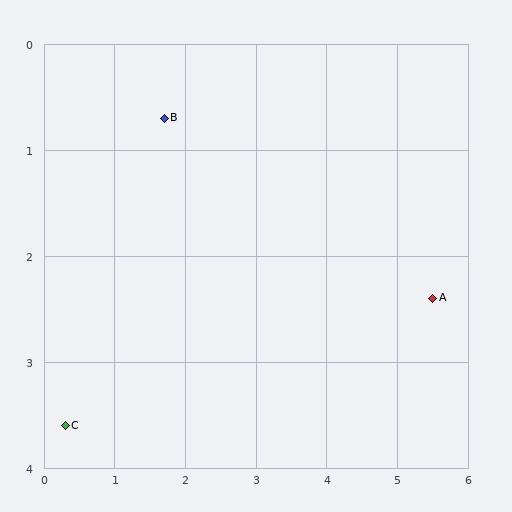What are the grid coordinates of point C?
Point C is at approximately (0.3, 3.6).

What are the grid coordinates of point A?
Point A is at approximately (5.5, 2.4).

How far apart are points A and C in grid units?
Points A and C are about 5.3 grid units apart.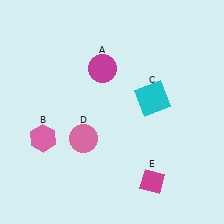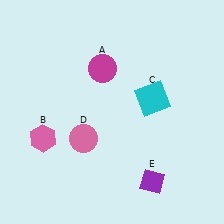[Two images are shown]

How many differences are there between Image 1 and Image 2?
There is 1 difference between the two images.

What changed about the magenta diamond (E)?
In Image 1, E is magenta. In Image 2, it changed to purple.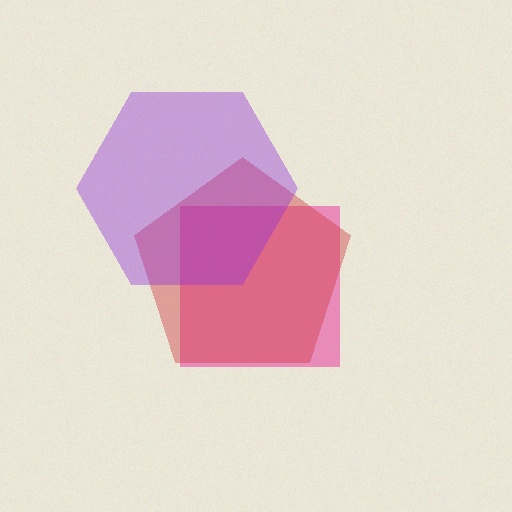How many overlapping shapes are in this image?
There are 3 overlapping shapes in the image.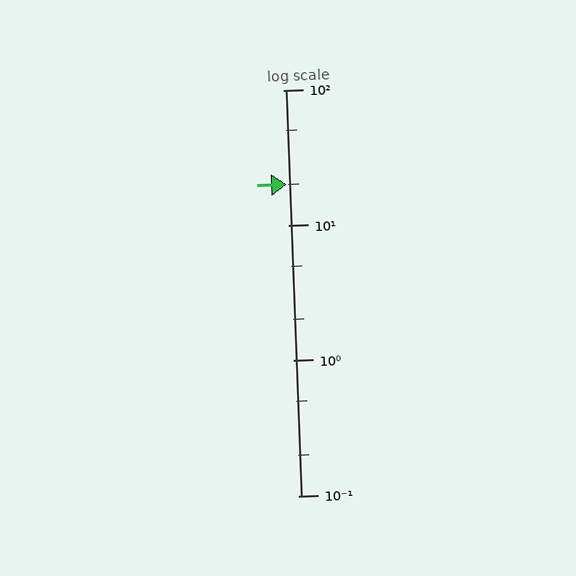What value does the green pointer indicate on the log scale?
The pointer indicates approximately 20.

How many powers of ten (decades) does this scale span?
The scale spans 3 decades, from 0.1 to 100.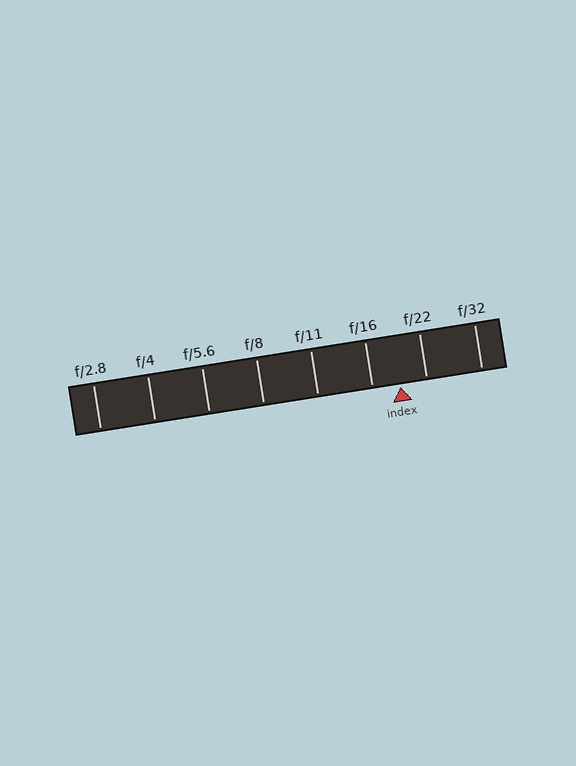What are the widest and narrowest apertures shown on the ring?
The widest aperture shown is f/2.8 and the narrowest is f/32.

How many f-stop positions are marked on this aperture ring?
There are 8 f-stop positions marked.